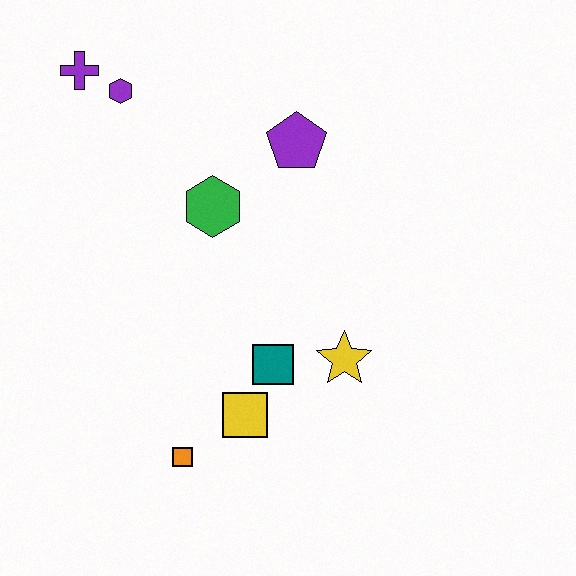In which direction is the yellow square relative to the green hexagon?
The yellow square is below the green hexagon.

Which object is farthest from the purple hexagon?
The orange square is farthest from the purple hexagon.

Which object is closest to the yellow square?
The teal square is closest to the yellow square.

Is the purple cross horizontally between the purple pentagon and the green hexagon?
No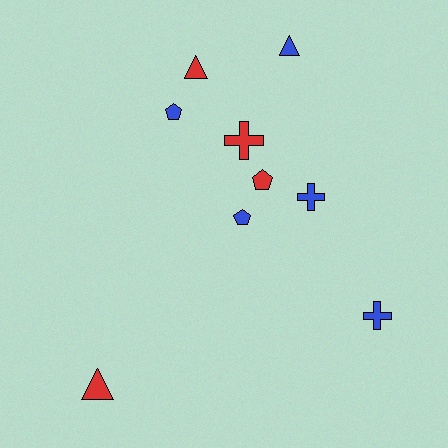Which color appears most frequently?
Blue, with 5 objects.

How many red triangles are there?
There are 2 red triangles.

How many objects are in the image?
There are 9 objects.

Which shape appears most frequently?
Pentagon, with 3 objects.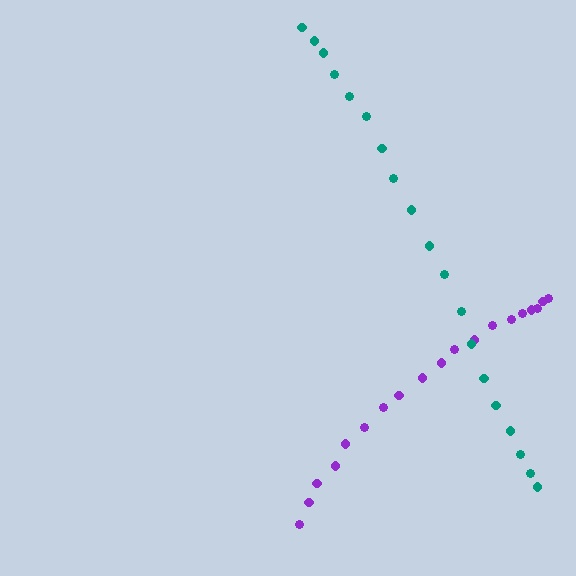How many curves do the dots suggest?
There are 2 distinct paths.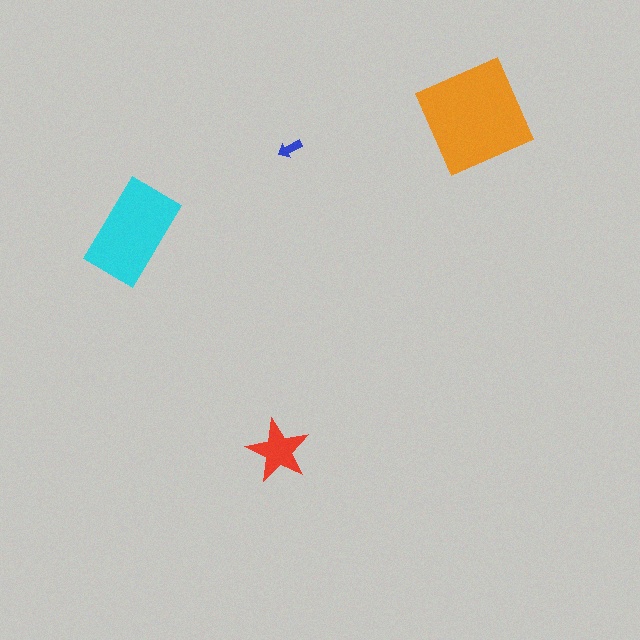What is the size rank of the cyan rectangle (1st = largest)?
2nd.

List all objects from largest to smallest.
The orange diamond, the cyan rectangle, the red star, the blue arrow.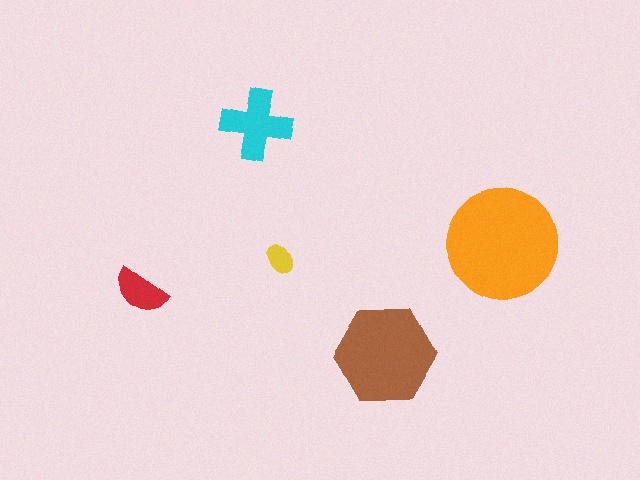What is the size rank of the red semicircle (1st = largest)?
4th.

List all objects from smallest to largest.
The yellow ellipse, the red semicircle, the cyan cross, the brown hexagon, the orange circle.